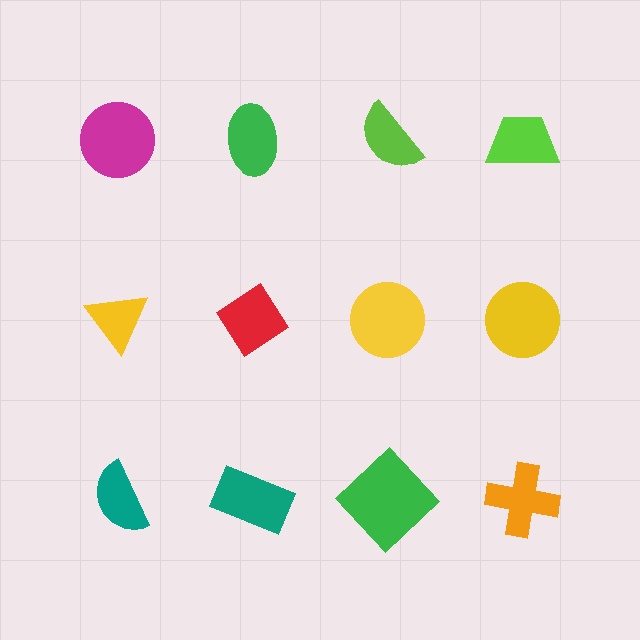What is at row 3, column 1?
A teal semicircle.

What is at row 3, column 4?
An orange cross.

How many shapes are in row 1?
4 shapes.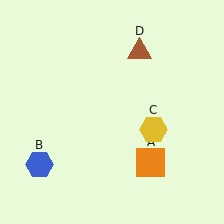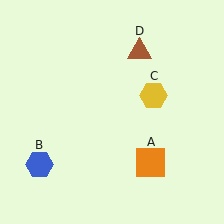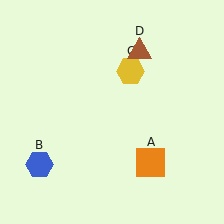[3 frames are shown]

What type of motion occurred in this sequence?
The yellow hexagon (object C) rotated counterclockwise around the center of the scene.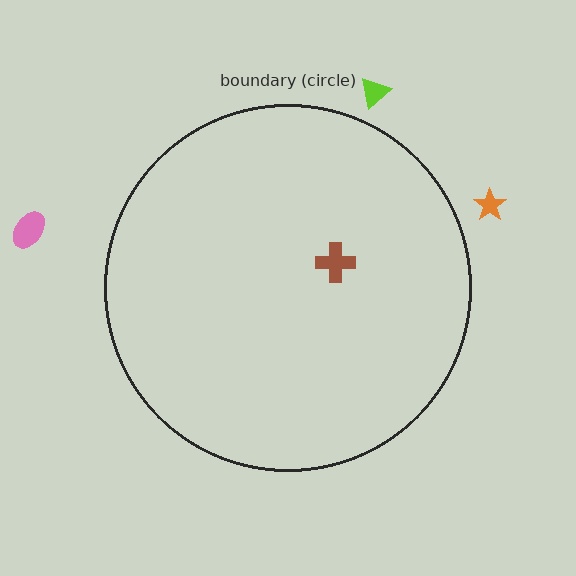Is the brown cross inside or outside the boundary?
Inside.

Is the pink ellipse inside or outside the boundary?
Outside.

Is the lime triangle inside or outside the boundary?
Outside.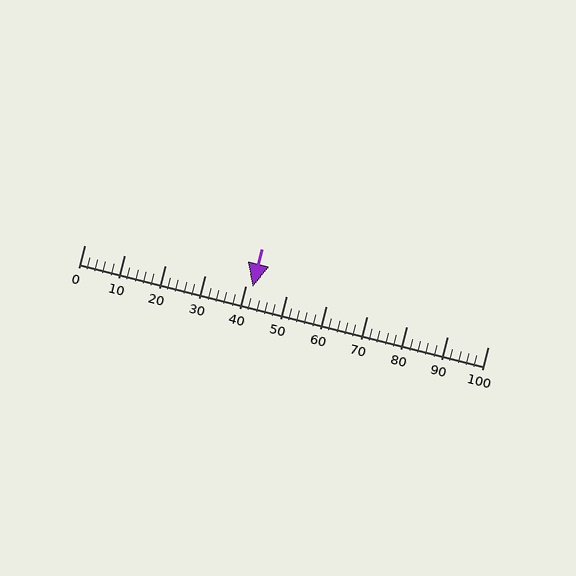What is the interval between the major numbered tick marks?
The major tick marks are spaced 10 units apart.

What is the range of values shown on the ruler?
The ruler shows values from 0 to 100.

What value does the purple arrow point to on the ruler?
The purple arrow points to approximately 42.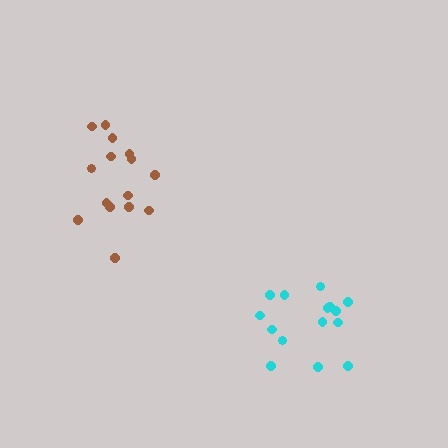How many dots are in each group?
Group 1: 15 dots, Group 2: 15 dots (30 total).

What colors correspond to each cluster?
The clusters are colored: cyan, brown.